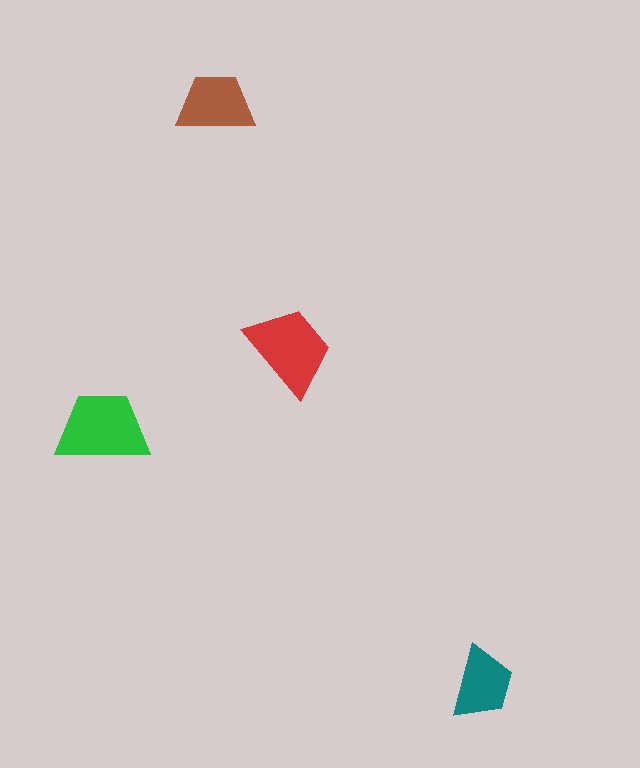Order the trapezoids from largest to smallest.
the green one, the red one, the brown one, the teal one.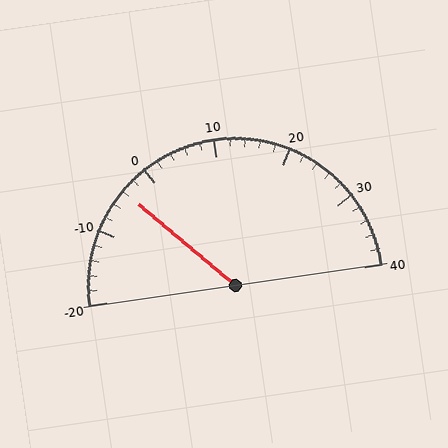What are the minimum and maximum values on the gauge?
The gauge ranges from -20 to 40.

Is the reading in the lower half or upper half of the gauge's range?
The reading is in the lower half of the range (-20 to 40).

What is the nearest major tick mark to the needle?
The nearest major tick mark is 0.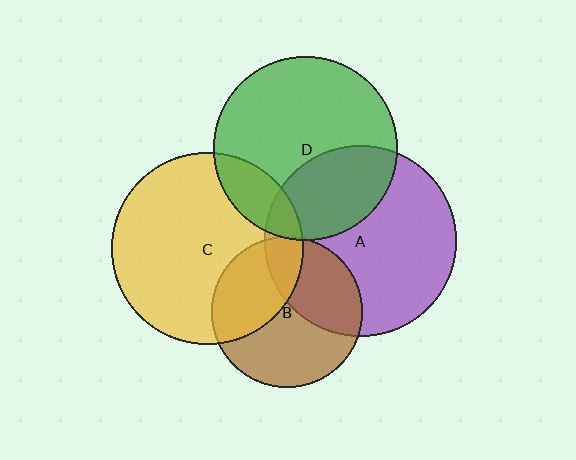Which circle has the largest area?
Circle C (yellow).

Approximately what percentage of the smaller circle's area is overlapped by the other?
Approximately 35%.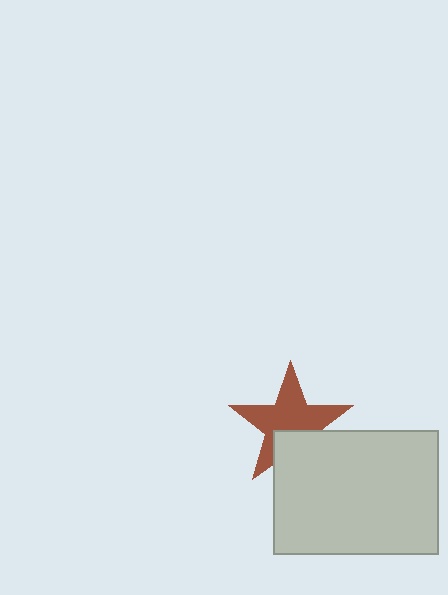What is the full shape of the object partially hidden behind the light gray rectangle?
The partially hidden object is a brown star.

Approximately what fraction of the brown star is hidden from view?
Roughly 31% of the brown star is hidden behind the light gray rectangle.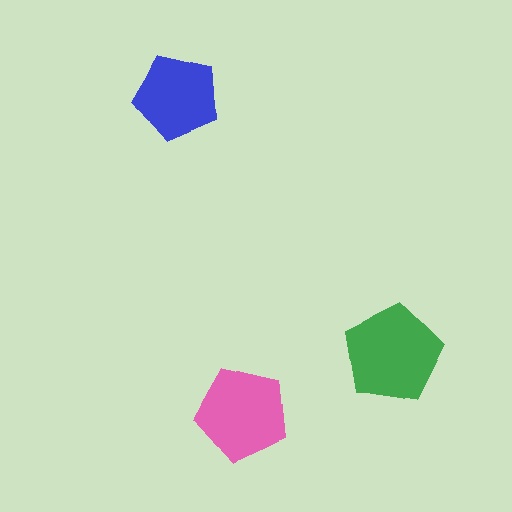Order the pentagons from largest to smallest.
the green one, the pink one, the blue one.